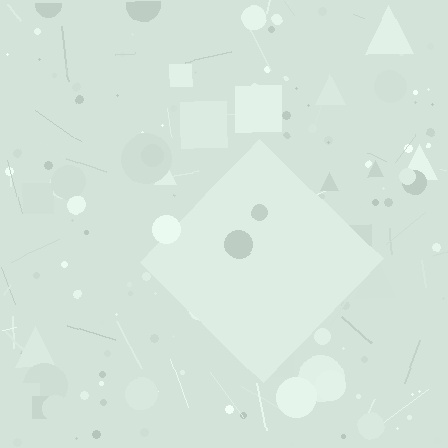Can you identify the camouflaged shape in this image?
The camouflaged shape is a diamond.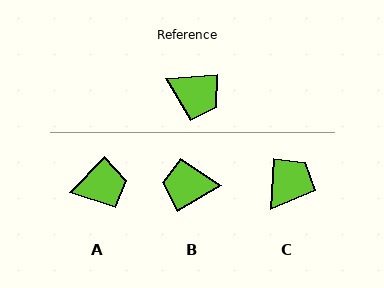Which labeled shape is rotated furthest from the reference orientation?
B, about 153 degrees away.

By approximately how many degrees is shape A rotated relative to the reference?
Approximately 42 degrees counter-clockwise.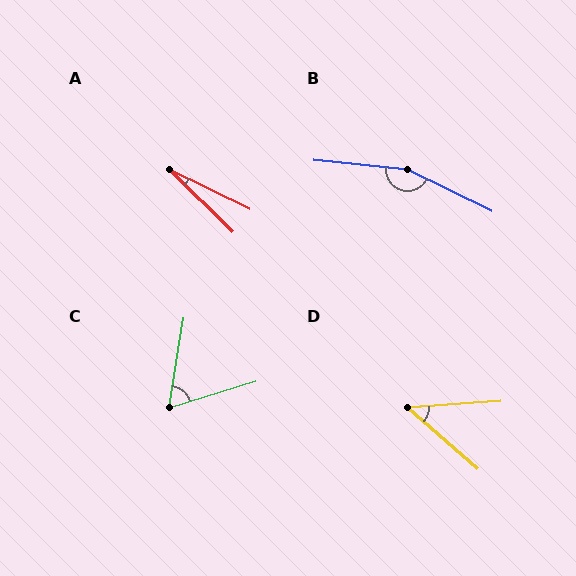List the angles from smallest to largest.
A (18°), D (45°), C (64°), B (160°).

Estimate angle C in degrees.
Approximately 64 degrees.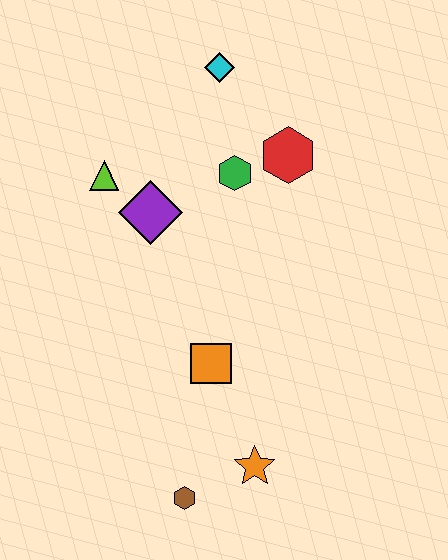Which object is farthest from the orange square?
The cyan diamond is farthest from the orange square.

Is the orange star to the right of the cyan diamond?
Yes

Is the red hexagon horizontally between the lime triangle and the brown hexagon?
No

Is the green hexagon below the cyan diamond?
Yes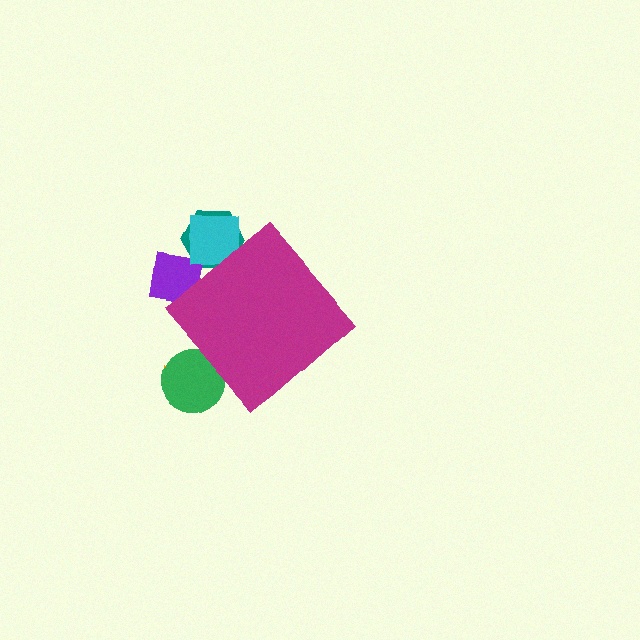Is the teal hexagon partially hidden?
Yes, the teal hexagon is partially hidden behind the magenta diamond.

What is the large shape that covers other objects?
A magenta diamond.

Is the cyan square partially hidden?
Yes, the cyan square is partially hidden behind the magenta diamond.